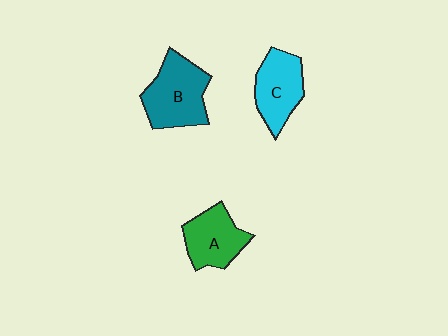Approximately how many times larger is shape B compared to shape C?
Approximately 1.2 times.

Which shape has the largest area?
Shape B (teal).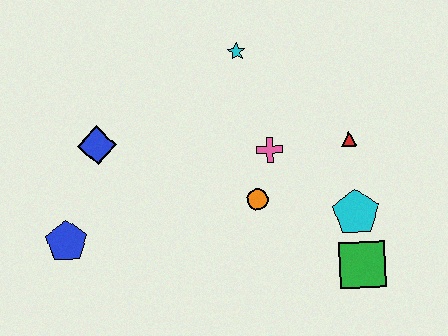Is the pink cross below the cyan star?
Yes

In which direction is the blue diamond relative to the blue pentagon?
The blue diamond is above the blue pentagon.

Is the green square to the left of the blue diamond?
No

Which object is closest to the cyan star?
The pink cross is closest to the cyan star.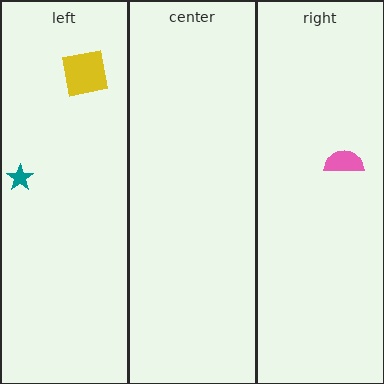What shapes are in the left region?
The yellow square, the teal star.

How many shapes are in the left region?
2.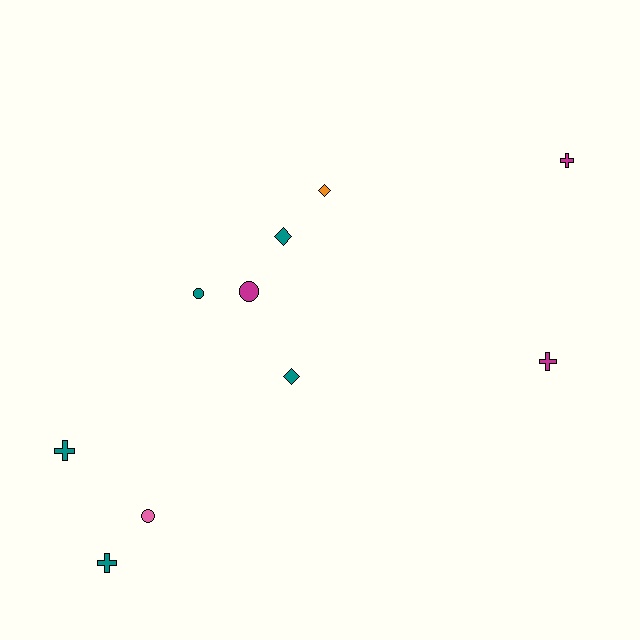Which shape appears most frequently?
Cross, with 4 objects.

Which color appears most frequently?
Teal, with 5 objects.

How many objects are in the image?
There are 10 objects.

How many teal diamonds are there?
There are 2 teal diamonds.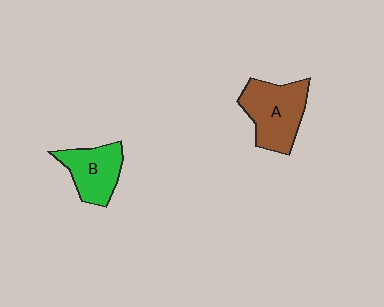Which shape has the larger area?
Shape A (brown).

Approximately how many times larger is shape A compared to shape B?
Approximately 1.3 times.